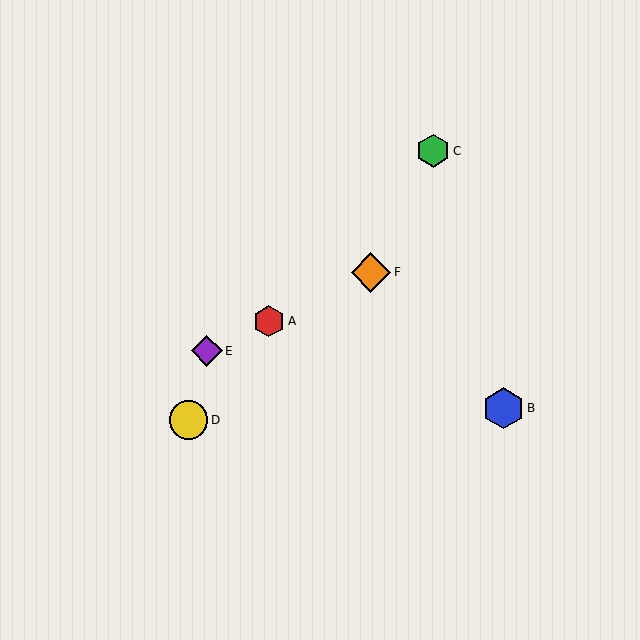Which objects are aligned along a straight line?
Objects A, E, F are aligned along a straight line.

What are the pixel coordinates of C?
Object C is at (433, 151).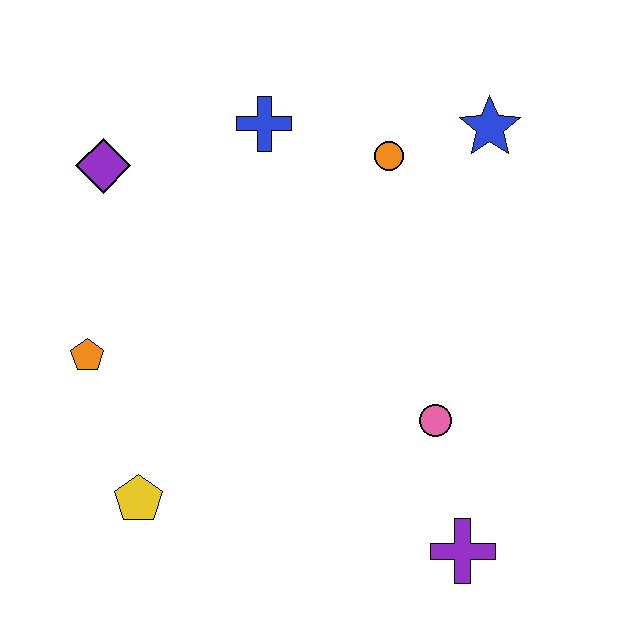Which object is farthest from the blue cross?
The purple cross is farthest from the blue cross.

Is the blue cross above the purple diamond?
Yes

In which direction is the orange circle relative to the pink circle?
The orange circle is above the pink circle.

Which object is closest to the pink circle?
The purple cross is closest to the pink circle.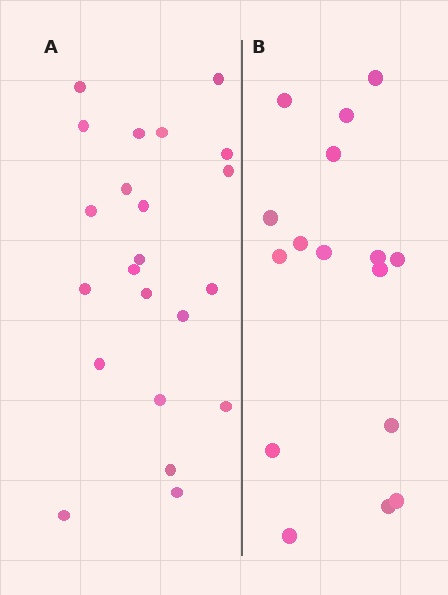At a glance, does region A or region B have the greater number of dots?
Region A (the left region) has more dots.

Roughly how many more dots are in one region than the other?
Region A has about 6 more dots than region B.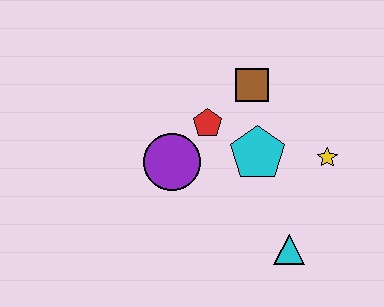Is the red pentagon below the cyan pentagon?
No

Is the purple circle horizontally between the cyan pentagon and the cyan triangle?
No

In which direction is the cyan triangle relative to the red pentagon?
The cyan triangle is below the red pentagon.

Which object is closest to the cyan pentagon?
The red pentagon is closest to the cyan pentagon.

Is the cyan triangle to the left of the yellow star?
Yes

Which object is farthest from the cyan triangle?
The brown square is farthest from the cyan triangle.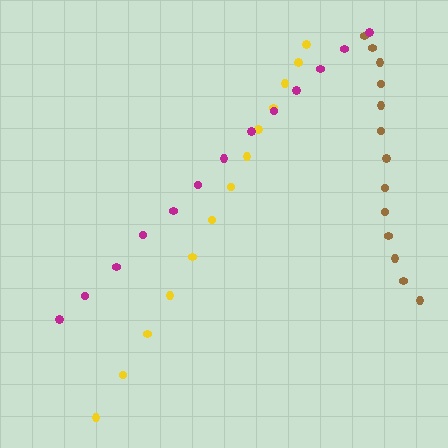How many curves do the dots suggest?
There are 3 distinct paths.